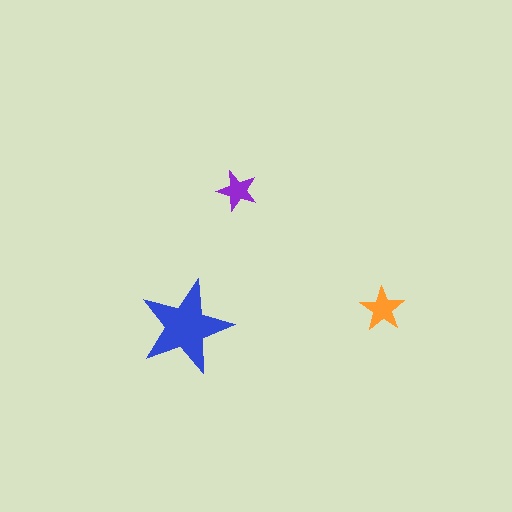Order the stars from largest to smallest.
the blue one, the orange one, the purple one.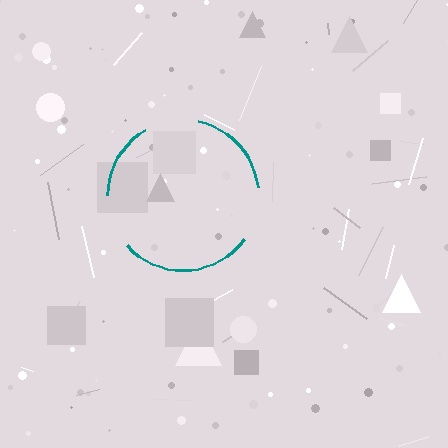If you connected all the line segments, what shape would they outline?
They would outline a circle.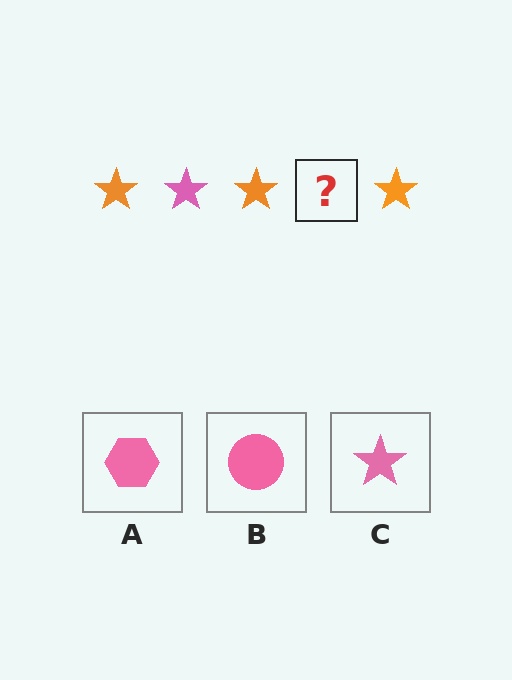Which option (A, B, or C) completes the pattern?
C.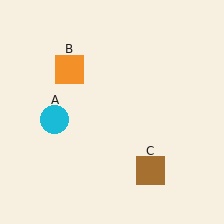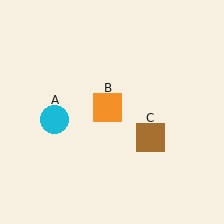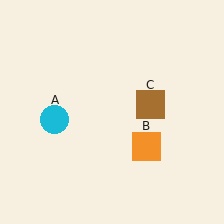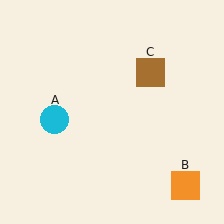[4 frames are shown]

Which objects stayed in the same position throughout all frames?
Cyan circle (object A) remained stationary.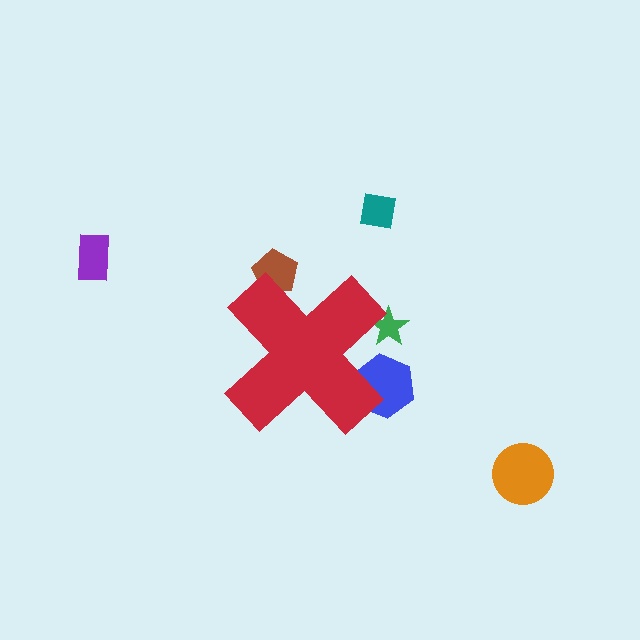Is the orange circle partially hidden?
No, the orange circle is fully visible.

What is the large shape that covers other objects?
A red cross.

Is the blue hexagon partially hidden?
Yes, the blue hexagon is partially hidden behind the red cross.